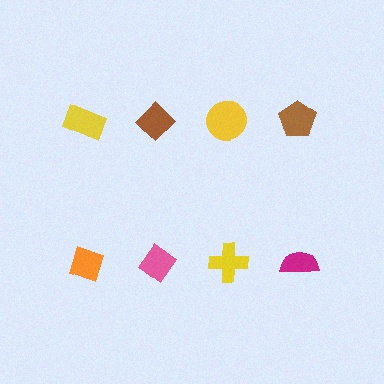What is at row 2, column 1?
An orange diamond.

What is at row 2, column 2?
A pink diamond.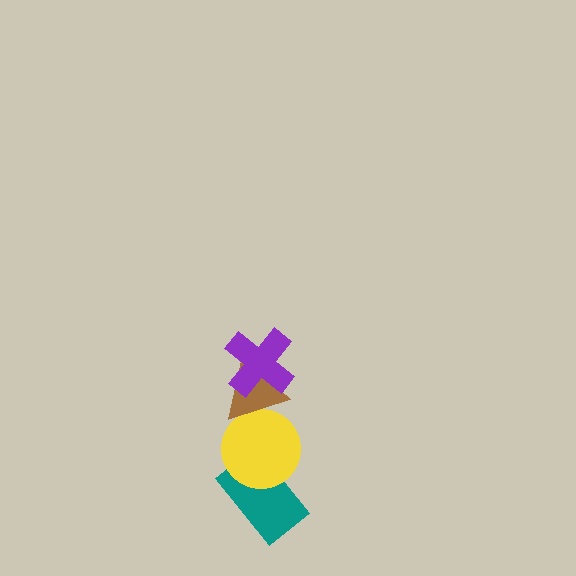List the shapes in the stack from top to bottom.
From top to bottom: the purple cross, the brown triangle, the yellow circle, the teal rectangle.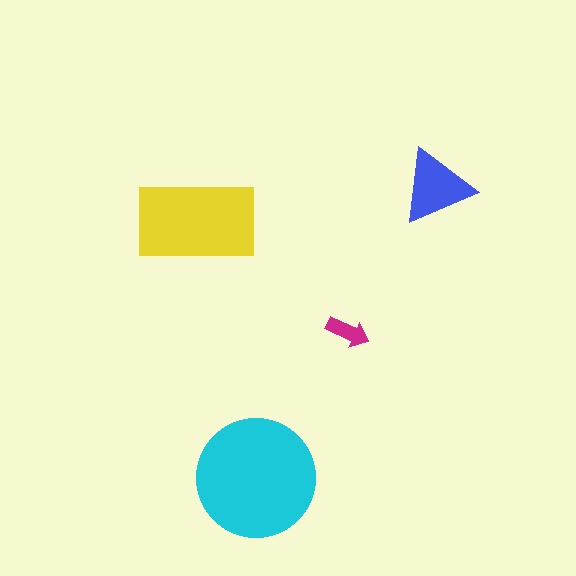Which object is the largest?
The cyan circle.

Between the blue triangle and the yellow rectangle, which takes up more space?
The yellow rectangle.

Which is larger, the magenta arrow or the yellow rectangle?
The yellow rectangle.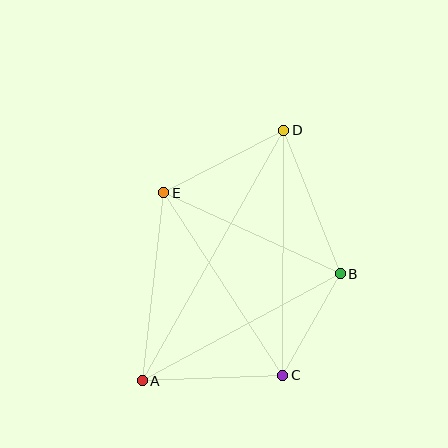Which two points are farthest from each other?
Points A and D are farthest from each other.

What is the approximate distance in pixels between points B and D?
The distance between B and D is approximately 154 pixels.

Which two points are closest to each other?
Points B and C are closest to each other.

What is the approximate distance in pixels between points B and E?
The distance between B and E is approximately 194 pixels.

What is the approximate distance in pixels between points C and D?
The distance between C and D is approximately 245 pixels.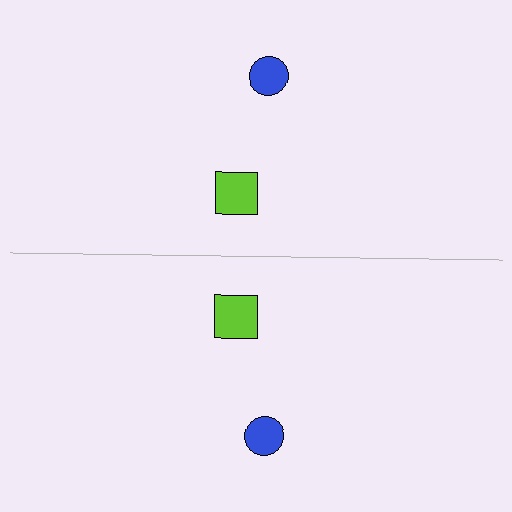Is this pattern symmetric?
Yes, this pattern has bilateral (reflection) symmetry.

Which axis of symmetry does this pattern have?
The pattern has a horizontal axis of symmetry running through the center of the image.